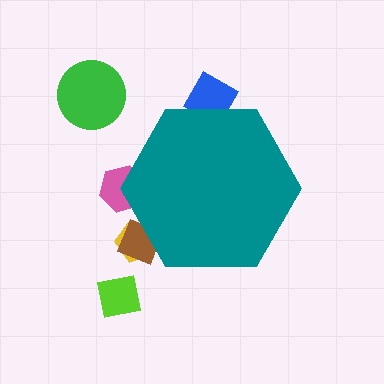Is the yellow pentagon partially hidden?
Yes, the yellow pentagon is partially hidden behind the teal hexagon.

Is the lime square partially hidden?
No, the lime square is fully visible.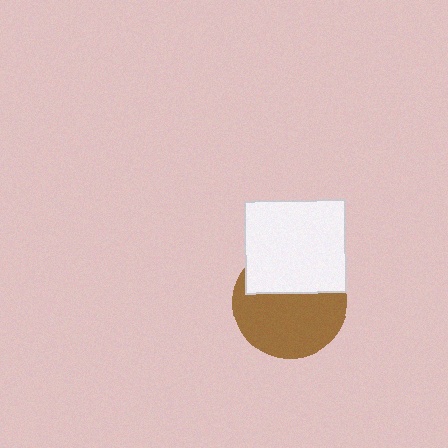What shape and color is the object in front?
The object in front is a white rectangle.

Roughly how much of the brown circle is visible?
About half of it is visible (roughly 60%).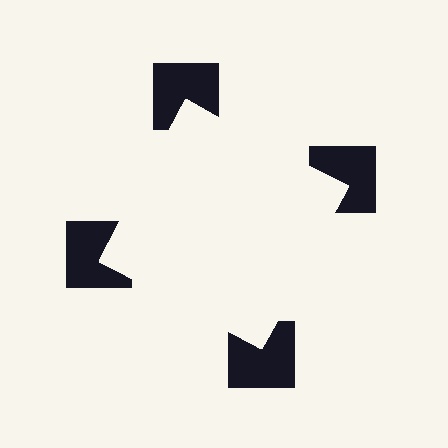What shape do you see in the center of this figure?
An illusory square — its edges are inferred from the aligned wedge cuts in the notched squares, not physically drawn.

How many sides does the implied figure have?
4 sides.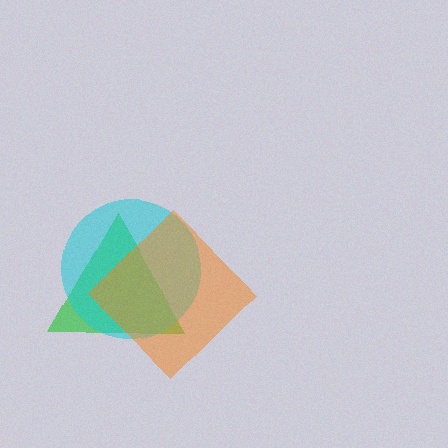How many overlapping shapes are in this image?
There are 3 overlapping shapes in the image.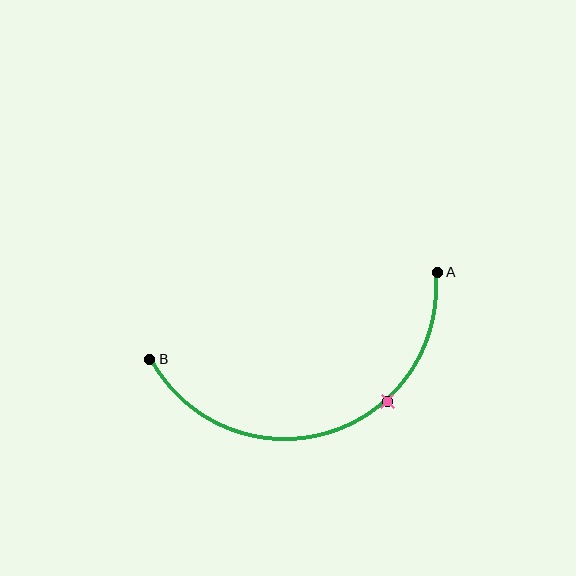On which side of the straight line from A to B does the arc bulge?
The arc bulges below the straight line connecting A and B.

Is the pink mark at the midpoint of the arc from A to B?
No. The pink mark lies on the arc but is closer to endpoint A. The arc midpoint would be at the point on the curve equidistant along the arc from both A and B.